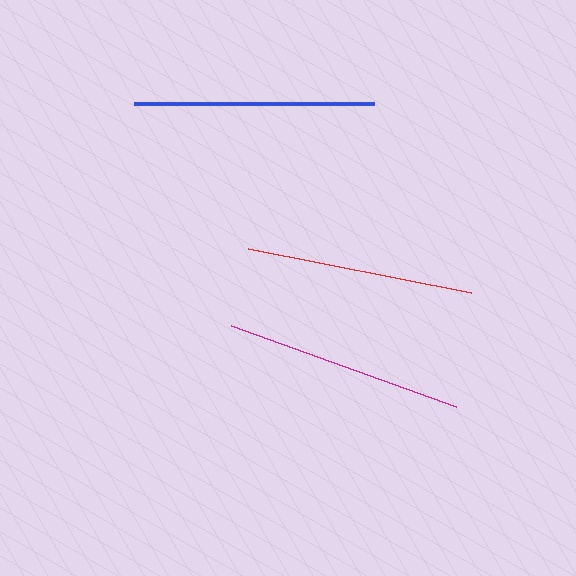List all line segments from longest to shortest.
From longest to shortest: blue, magenta, red.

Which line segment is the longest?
The blue line is the longest at approximately 240 pixels.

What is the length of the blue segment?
The blue segment is approximately 240 pixels long.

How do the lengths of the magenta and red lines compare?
The magenta and red lines are approximately the same length.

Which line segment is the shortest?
The red line is the shortest at approximately 228 pixels.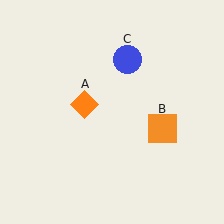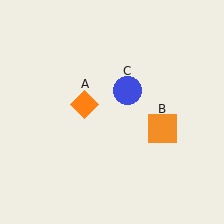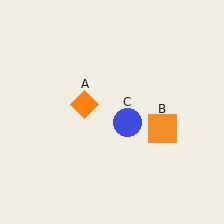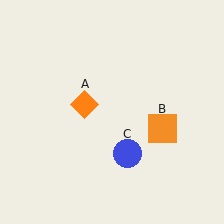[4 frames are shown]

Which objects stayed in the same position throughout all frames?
Orange diamond (object A) and orange square (object B) remained stationary.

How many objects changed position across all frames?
1 object changed position: blue circle (object C).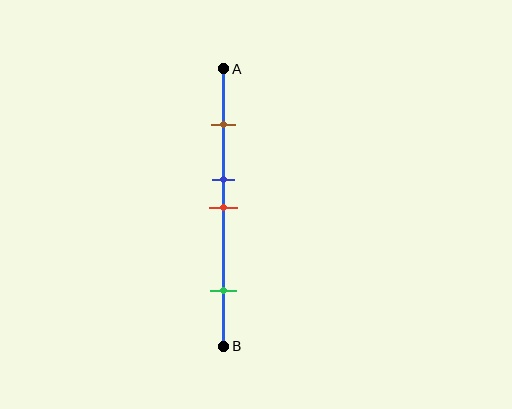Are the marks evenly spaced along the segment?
No, the marks are not evenly spaced.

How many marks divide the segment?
There are 4 marks dividing the segment.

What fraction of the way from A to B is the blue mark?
The blue mark is approximately 40% (0.4) of the way from A to B.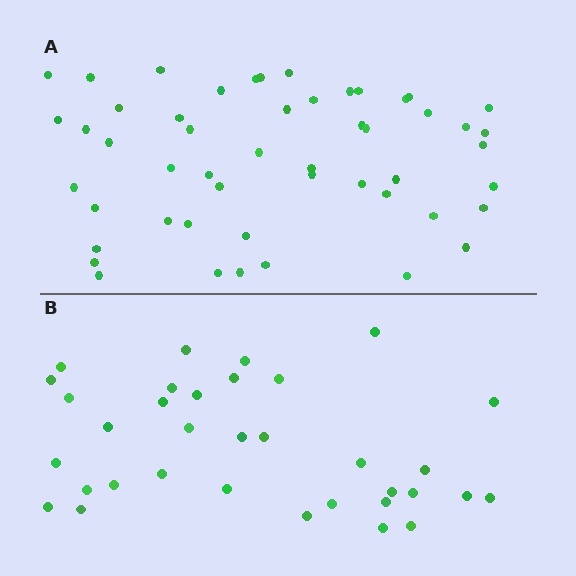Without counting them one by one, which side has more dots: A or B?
Region A (the top region) has more dots.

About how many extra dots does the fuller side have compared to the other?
Region A has approximately 15 more dots than region B.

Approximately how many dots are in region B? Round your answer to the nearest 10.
About 30 dots. (The exact count is 34, which rounds to 30.)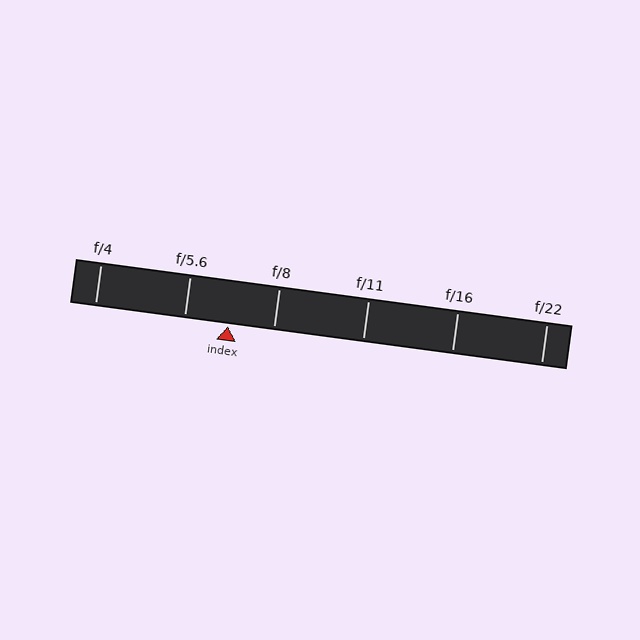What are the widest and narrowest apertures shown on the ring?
The widest aperture shown is f/4 and the narrowest is f/22.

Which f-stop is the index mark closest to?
The index mark is closest to f/5.6.